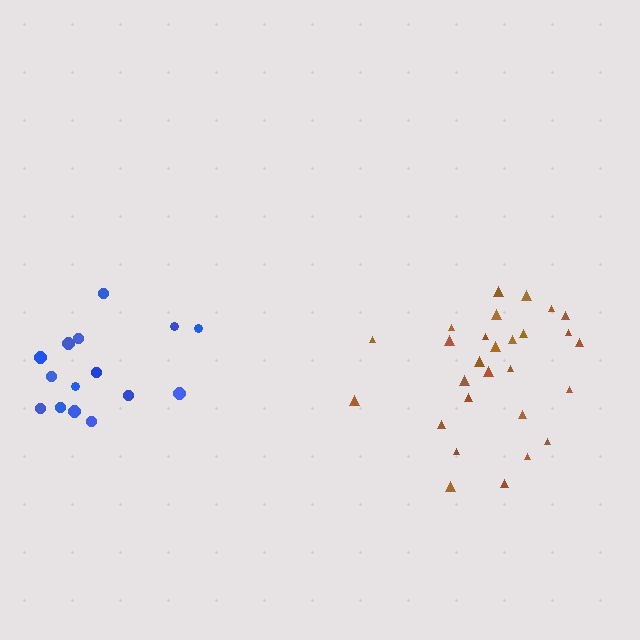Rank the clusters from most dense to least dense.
brown, blue.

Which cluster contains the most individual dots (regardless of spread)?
Brown (28).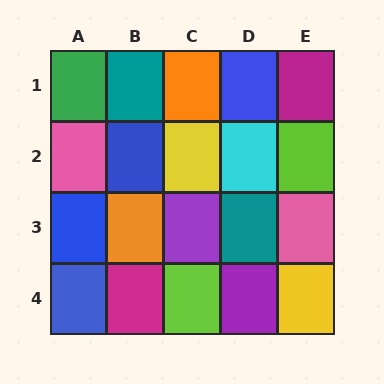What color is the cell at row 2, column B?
Blue.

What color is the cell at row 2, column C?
Yellow.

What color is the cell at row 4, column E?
Yellow.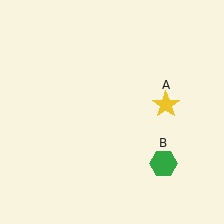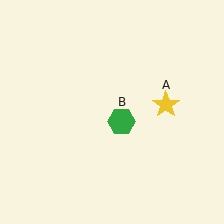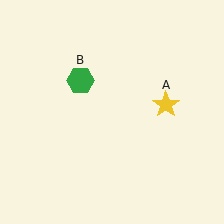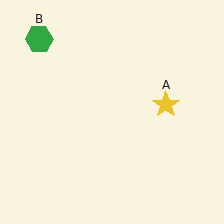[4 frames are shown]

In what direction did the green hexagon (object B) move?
The green hexagon (object B) moved up and to the left.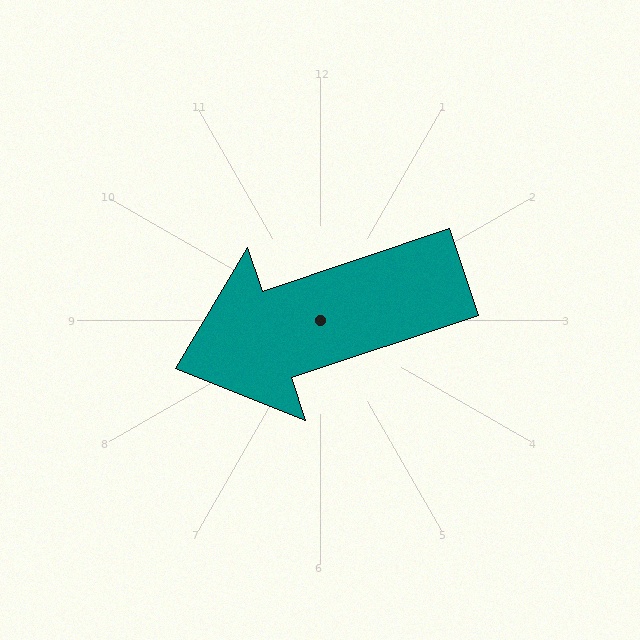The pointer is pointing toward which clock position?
Roughly 8 o'clock.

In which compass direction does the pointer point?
West.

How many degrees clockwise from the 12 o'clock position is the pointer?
Approximately 252 degrees.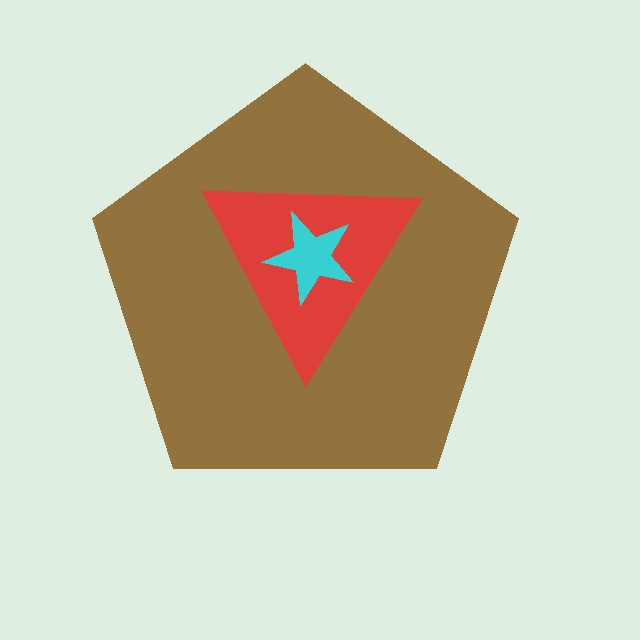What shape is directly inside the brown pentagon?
The red triangle.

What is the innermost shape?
The cyan star.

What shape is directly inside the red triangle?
The cyan star.